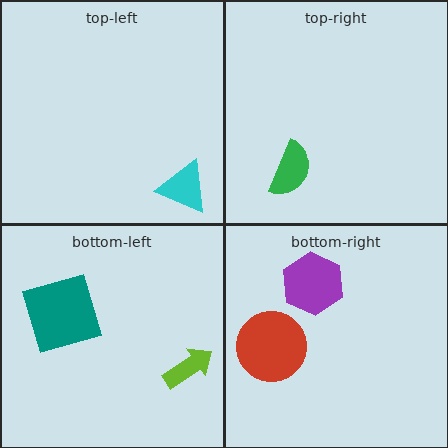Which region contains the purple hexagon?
The bottom-right region.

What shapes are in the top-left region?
The cyan triangle.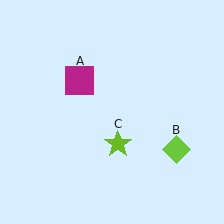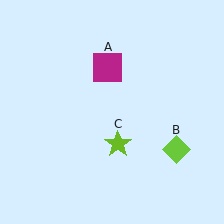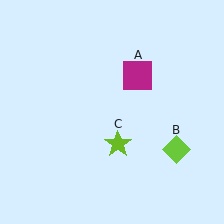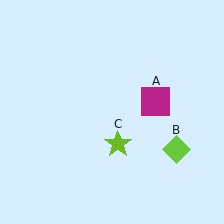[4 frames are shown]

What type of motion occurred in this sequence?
The magenta square (object A) rotated clockwise around the center of the scene.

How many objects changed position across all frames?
1 object changed position: magenta square (object A).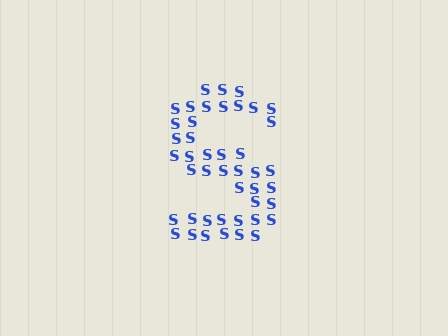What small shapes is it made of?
It is made of small letter S's.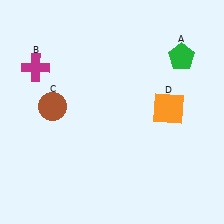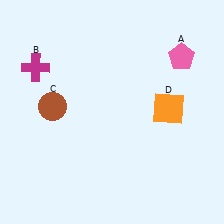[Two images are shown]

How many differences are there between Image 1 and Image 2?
There is 1 difference between the two images.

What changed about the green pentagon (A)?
In Image 1, A is green. In Image 2, it changed to pink.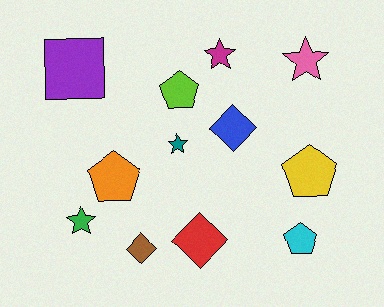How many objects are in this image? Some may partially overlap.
There are 12 objects.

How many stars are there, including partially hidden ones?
There are 4 stars.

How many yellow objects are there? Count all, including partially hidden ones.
There is 1 yellow object.